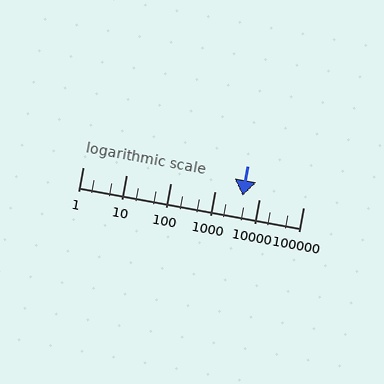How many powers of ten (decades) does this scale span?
The scale spans 5 decades, from 1 to 100000.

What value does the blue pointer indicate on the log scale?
The pointer indicates approximately 4200.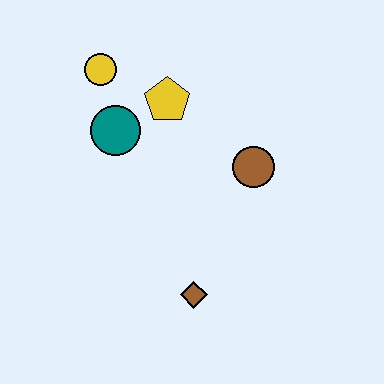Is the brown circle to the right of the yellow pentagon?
Yes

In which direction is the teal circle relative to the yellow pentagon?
The teal circle is to the left of the yellow pentagon.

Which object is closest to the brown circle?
The yellow pentagon is closest to the brown circle.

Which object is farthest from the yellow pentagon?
The brown diamond is farthest from the yellow pentagon.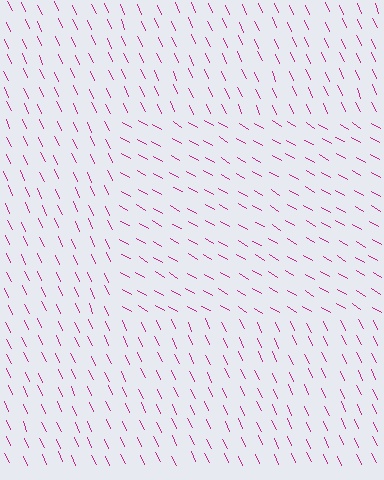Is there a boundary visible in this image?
Yes, there is a texture boundary formed by a change in line orientation.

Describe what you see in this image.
The image is filled with small magenta line segments. A rectangle region in the image has lines oriented differently from the surrounding lines, creating a visible texture boundary.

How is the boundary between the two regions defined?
The boundary is defined purely by a change in line orientation (approximately 35 degrees difference). All lines are the same color and thickness.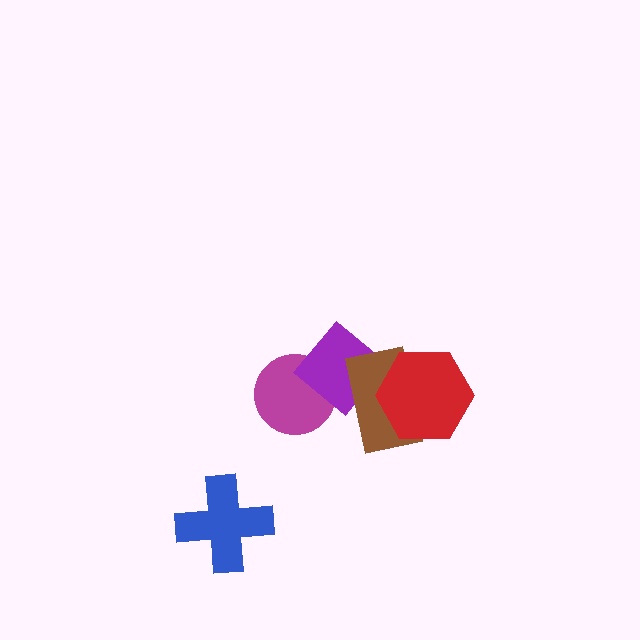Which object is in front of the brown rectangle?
The red hexagon is in front of the brown rectangle.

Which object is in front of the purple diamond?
The brown rectangle is in front of the purple diamond.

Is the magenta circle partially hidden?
Yes, it is partially covered by another shape.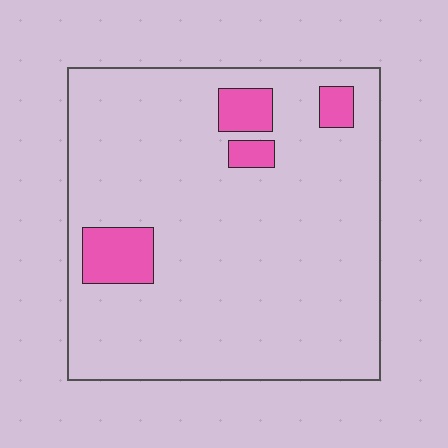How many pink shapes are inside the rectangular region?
4.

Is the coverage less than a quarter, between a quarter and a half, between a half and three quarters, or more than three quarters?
Less than a quarter.